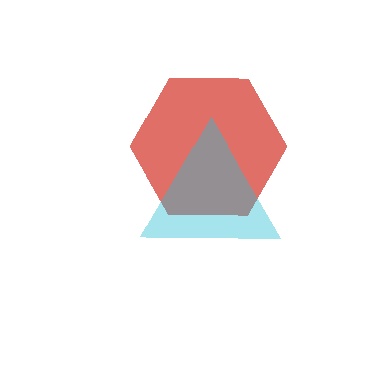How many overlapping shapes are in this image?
There are 2 overlapping shapes in the image.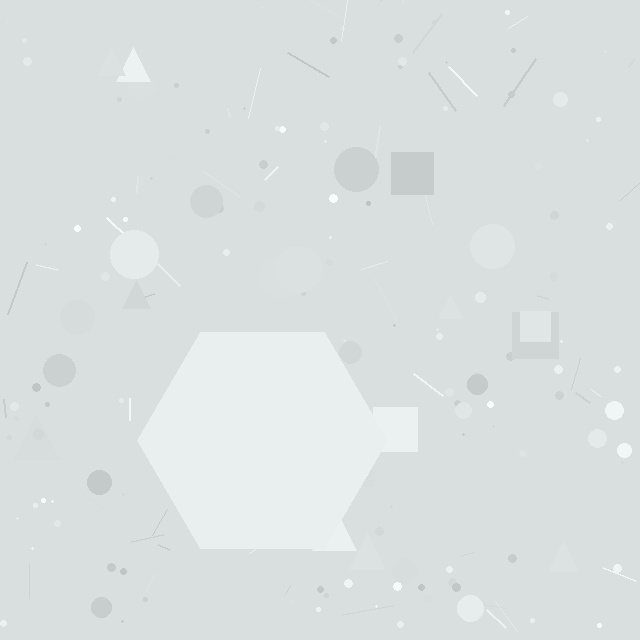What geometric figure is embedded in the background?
A hexagon is embedded in the background.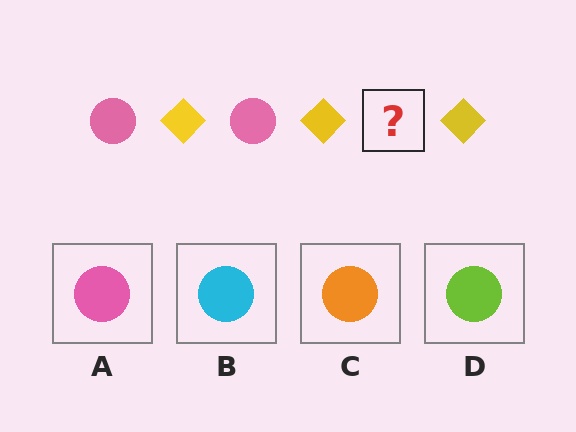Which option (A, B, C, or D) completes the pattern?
A.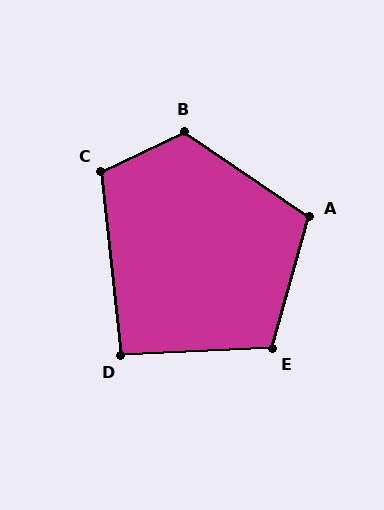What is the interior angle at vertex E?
Approximately 108 degrees (obtuse).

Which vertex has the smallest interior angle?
D, at approximately 93 degrees.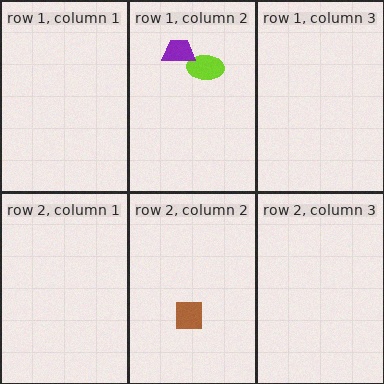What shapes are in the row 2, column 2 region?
The brown square.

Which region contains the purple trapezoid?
The row 1, column 2 region.